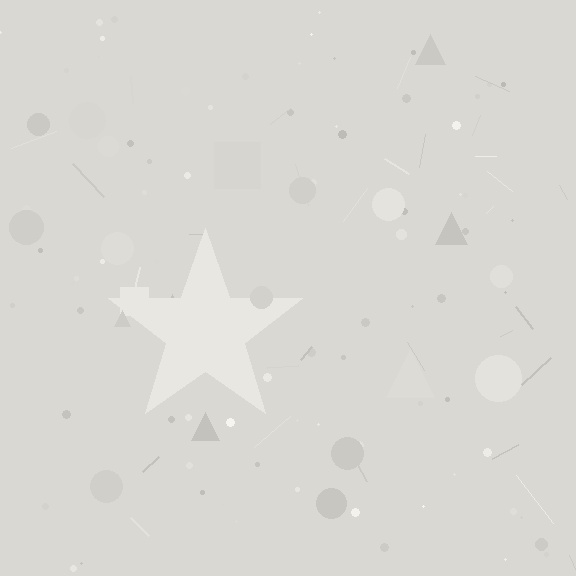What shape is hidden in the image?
A star is hidden in the image.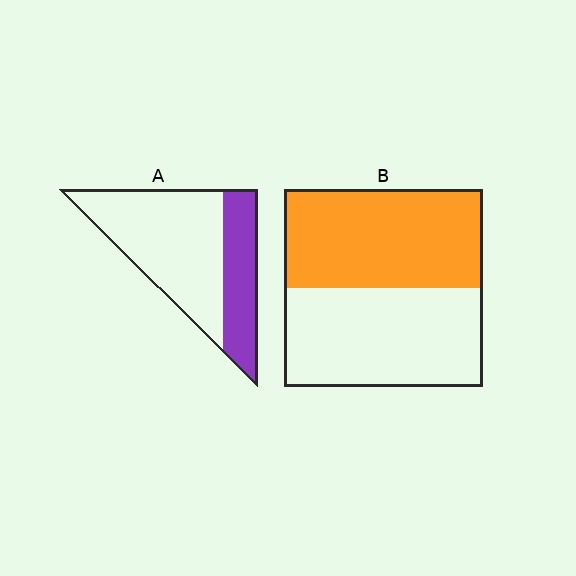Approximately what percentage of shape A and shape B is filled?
A is approximately 30% and B is approximately 50%.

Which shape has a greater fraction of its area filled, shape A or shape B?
Shape B.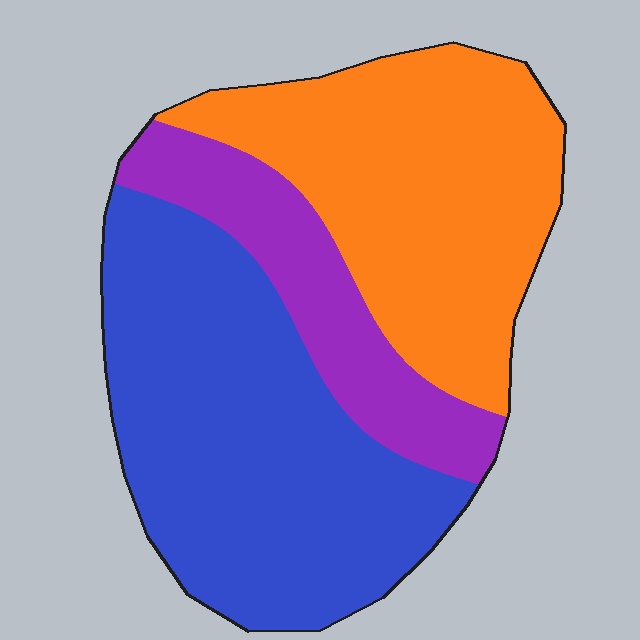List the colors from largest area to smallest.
From largest to smallest: blue, orange, purple.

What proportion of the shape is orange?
Orange covers 37% of the shape.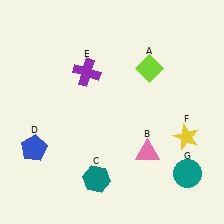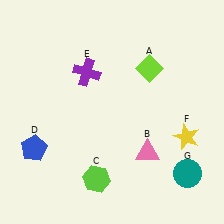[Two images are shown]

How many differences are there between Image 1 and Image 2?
There is 1 difference between the two images.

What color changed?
The hexagon (C) changed from teal in Image 1 to lime in Image 2.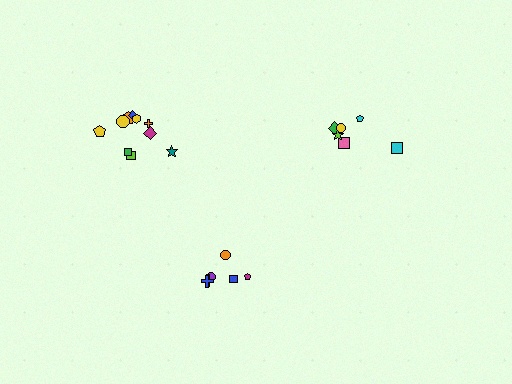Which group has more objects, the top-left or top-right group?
The top-left group.